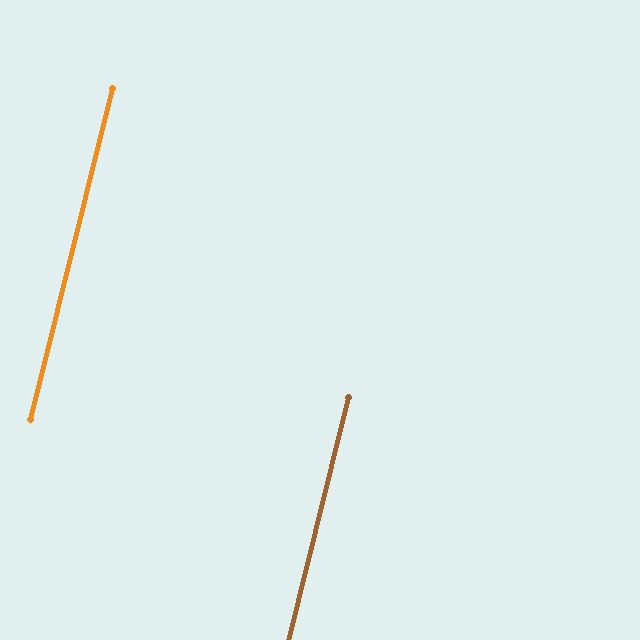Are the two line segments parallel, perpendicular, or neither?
Parallel — their directions differ by only 0.0°.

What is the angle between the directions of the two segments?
Approximately 0 degrees.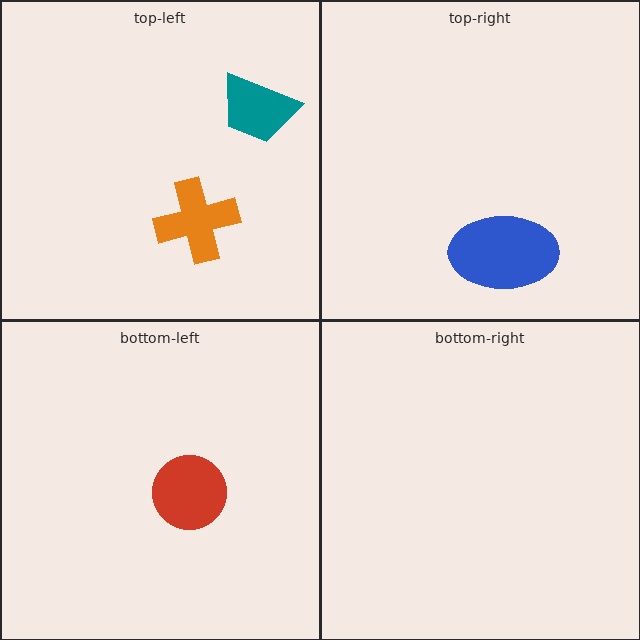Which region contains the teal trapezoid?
The top-left region.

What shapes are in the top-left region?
The teal trapezoid, the orange cross.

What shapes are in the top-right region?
The blue ellipse.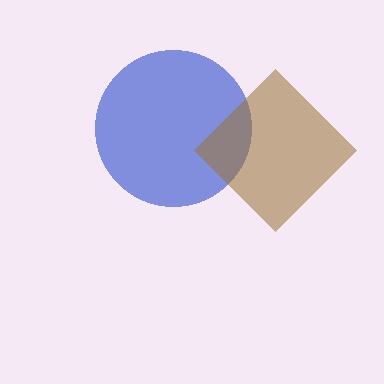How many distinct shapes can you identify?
There are 2 distinct shapes: a blue circle, a brown diamond.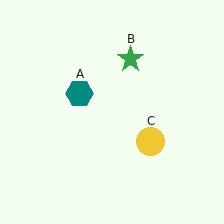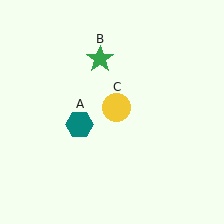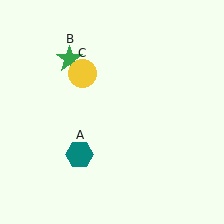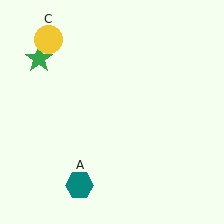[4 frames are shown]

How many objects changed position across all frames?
3 objects changed position: teal hexagon (object A), green star (object B), yellow circle (object C).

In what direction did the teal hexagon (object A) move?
The teal hexagon (object A) moved down.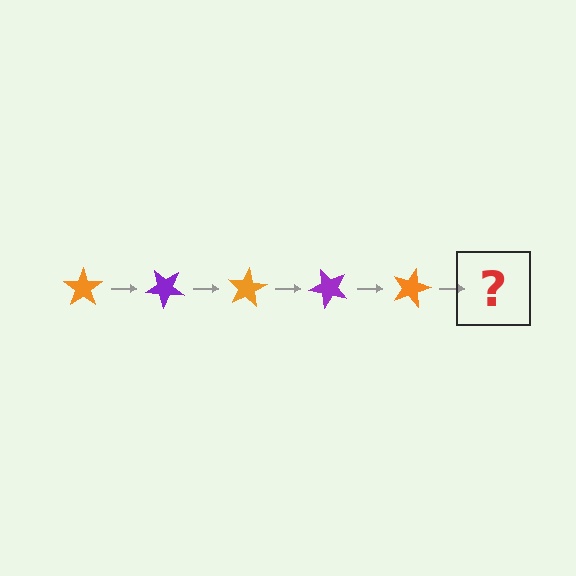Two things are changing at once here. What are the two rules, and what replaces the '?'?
The two rules are that it rotates 40 degrees each step and the color cycles through orange and purple. The '?' should be a purple star, rotated 200 degrees from the start.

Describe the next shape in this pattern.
It should be a purple star, rotated 200 degrees from the start.